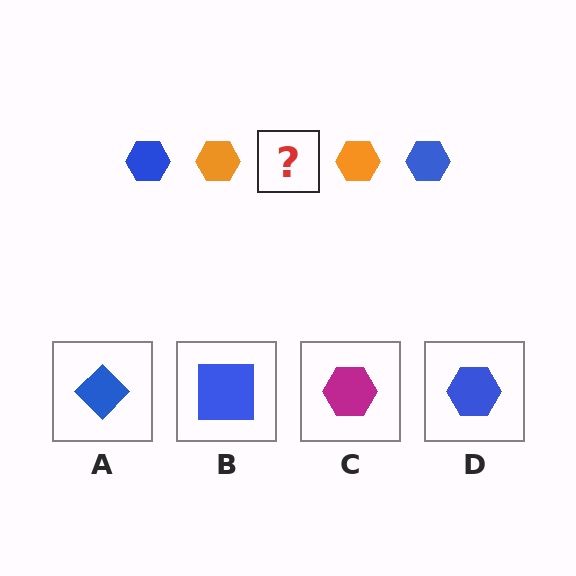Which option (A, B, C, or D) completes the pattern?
D.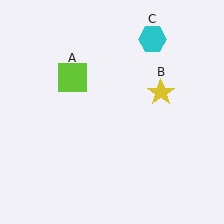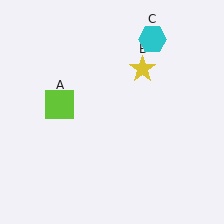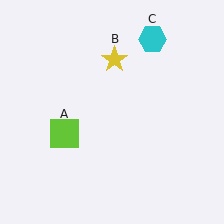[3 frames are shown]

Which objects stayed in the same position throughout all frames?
Cyan hexagon (object C) remained stationary.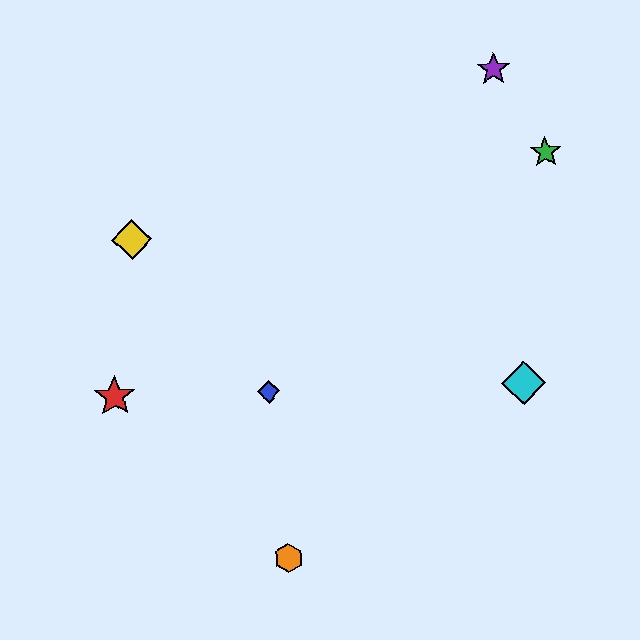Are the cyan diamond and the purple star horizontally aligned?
No, the cyan diamond is at y≈383 and the purple star is at y≈69.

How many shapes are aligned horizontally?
3 shapes (the red star, the blue diamond, the cyan diamond) are aligned horizontally.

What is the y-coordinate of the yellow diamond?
The yellow diamond is at y≈239.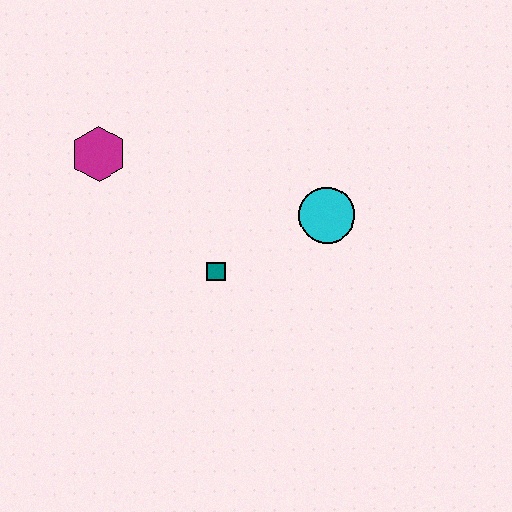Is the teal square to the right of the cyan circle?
No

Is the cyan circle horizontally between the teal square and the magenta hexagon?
No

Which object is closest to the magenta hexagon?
The teal square is closest to the magenta hexagon.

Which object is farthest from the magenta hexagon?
The cyan circle is farthest from the magenta hexagon.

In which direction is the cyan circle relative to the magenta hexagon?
The cyan circle is to the right of the magenta hexagon.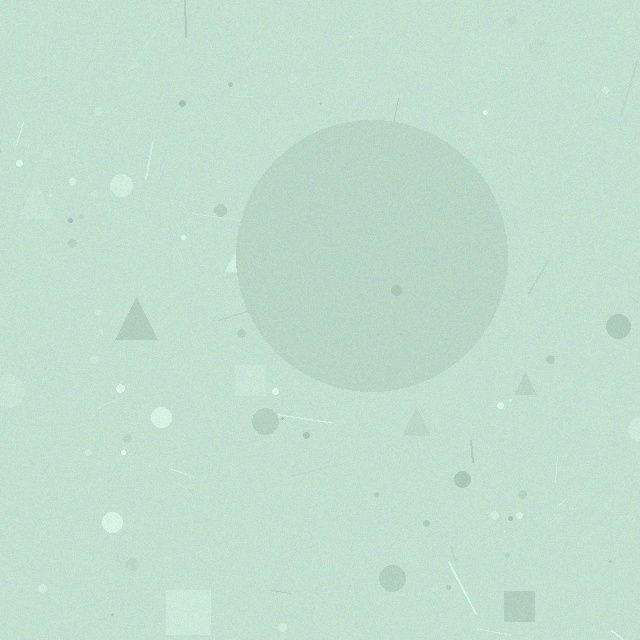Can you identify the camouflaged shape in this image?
The camouflaged shape is a circle.